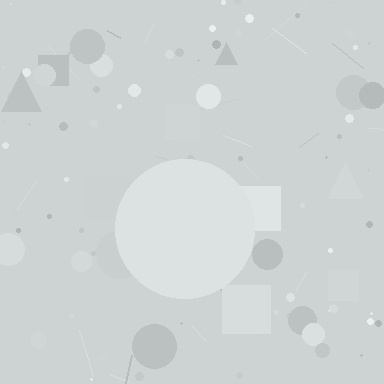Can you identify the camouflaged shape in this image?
The camouflaged shape is a circle.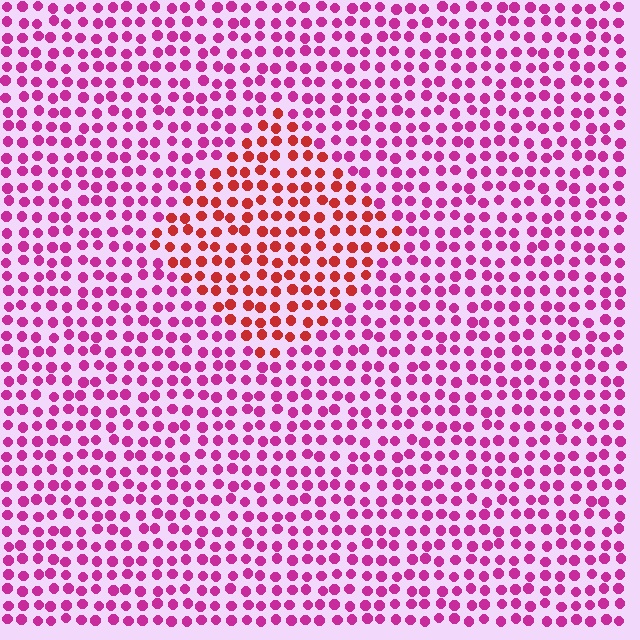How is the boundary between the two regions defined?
The boundary is defined purely by a slight shift in hue (about 42 degrees). Spacing, size, and orientation are identical on both sides.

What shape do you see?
I see a diamond.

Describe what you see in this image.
The image is filled with small magenta elements in a uniform arrangement. A diamond-shaped region is visible where the elements are tinted to a slightly different hue, forming a subtle color boundary.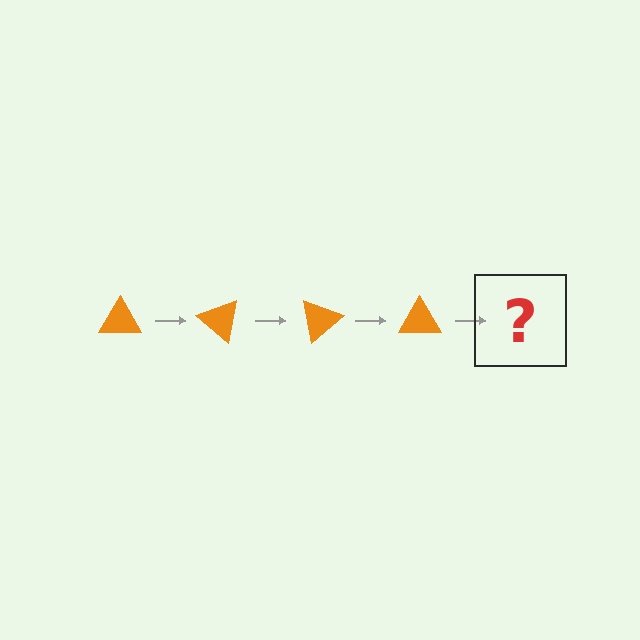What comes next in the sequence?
The next element should be an orange triangle rotated 160 degrees.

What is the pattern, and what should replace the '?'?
The pattern is that the triangle rotates 40 degrees each step. The '?' should be an orange triangle rotated 160 degrees.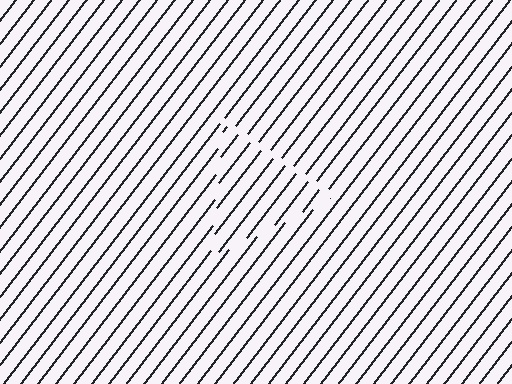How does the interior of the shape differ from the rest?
The interior of the shape contains the same grating, shifted by half a period — the contour is defined by the phase discontinuity where line-ends from the inner and outer gratings abut.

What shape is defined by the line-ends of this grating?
An illusory triangle. The interior of the shape contains the same grating, shifted by half a period — the contour is defined by the phase discontinuity where line-ends from the inner and outer gratings abut.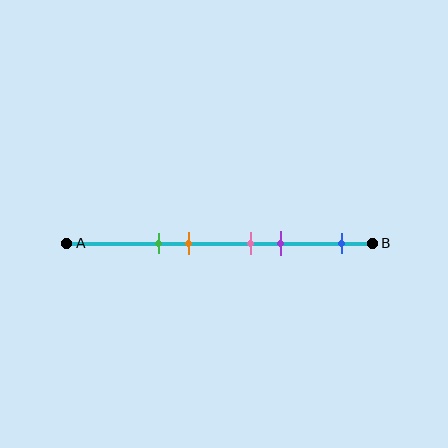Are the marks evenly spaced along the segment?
No, the marks are not evenly spaced.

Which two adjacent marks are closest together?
The pink and purple marks are the closest adjacent pair.